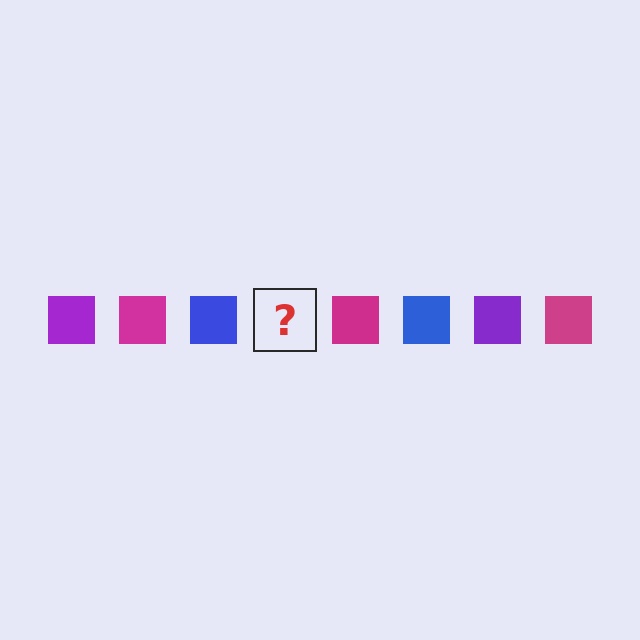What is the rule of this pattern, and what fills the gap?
The rule is that the pattern cycles through purple, magenta, blue squares. The gap should be filled with a purple square.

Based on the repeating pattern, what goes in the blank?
The blank should be a purple square.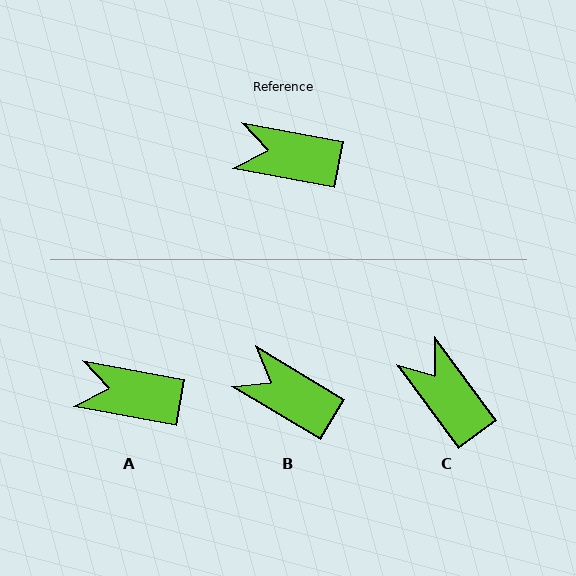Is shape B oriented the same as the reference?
No, it is off by about 20 degrees.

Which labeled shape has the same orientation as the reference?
A.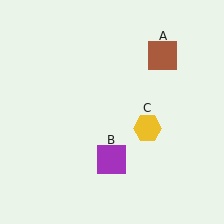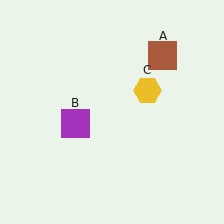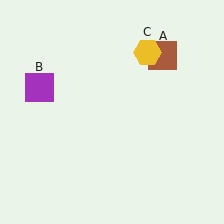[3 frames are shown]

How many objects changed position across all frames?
2 objects changed position: purple square (object B), yellow hexagon (object C).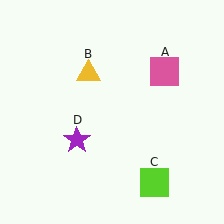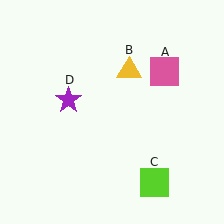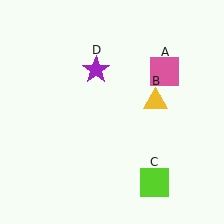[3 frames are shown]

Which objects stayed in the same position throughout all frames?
Pink square (object A) and lime square (object C) remained stationary.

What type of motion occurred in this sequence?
The yellow triangle (object B), purple star (object D) rotated clockwise around the center of the scene.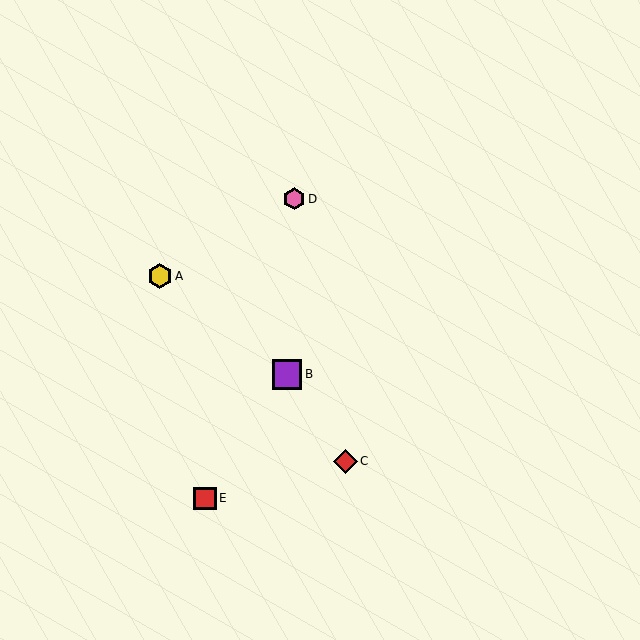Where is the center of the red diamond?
The center of the red diamond is at (345, 461).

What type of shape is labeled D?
Shape D is a pink hexagon.